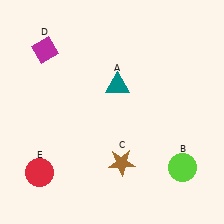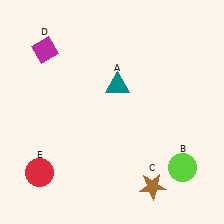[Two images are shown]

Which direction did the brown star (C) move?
The brown star (C) moved right.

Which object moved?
The brown star (C) moved right.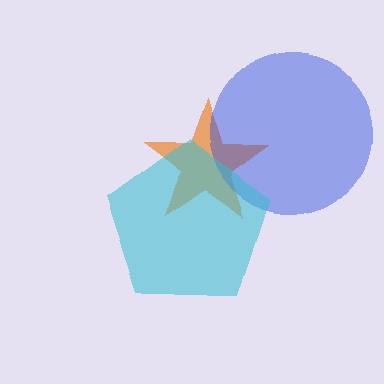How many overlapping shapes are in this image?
There are 3 overlapping shapes in the image.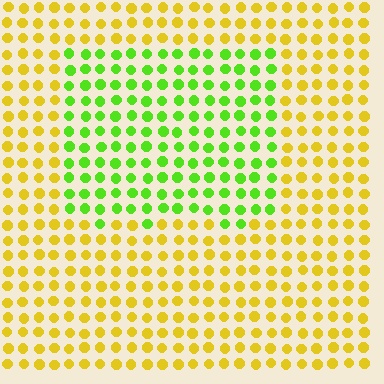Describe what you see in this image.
The image is filled with small yellow elements in a uniform arrangement. A rectangle-shaped region is visible where the elements are tinted to a slightly different hue, forming a subtle color boundary.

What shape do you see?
I see a rectangle.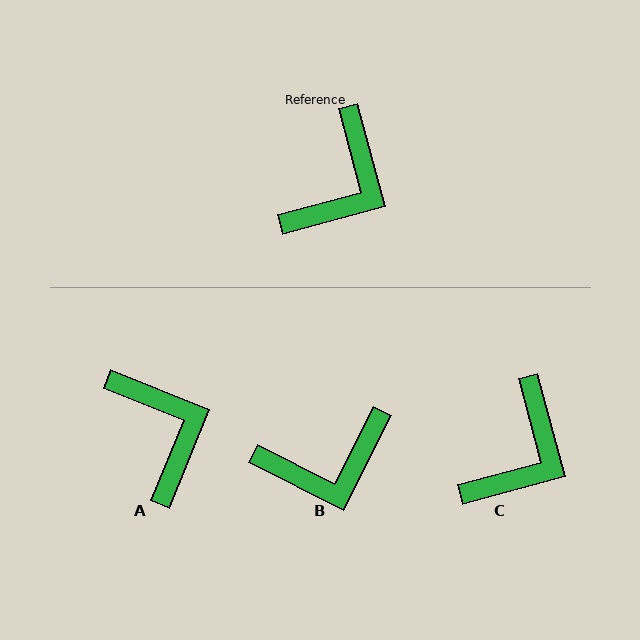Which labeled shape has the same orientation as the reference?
C.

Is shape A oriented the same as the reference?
No, it is off by about 53 degrees.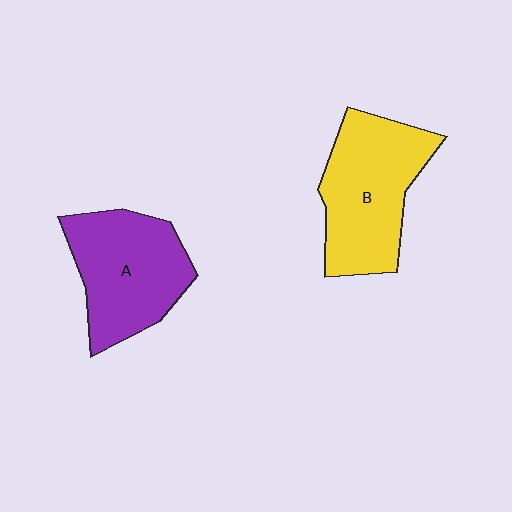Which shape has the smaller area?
Shape A (purple).